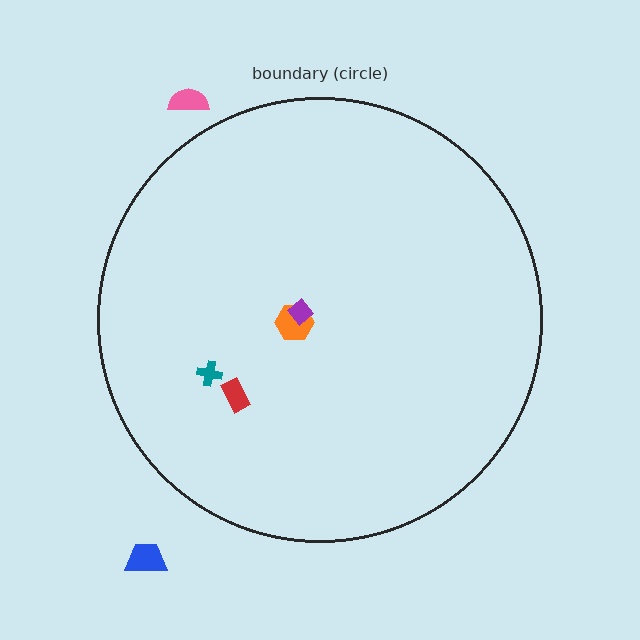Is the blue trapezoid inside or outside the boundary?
Outside.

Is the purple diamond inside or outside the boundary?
Inside.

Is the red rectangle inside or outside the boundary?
Inside.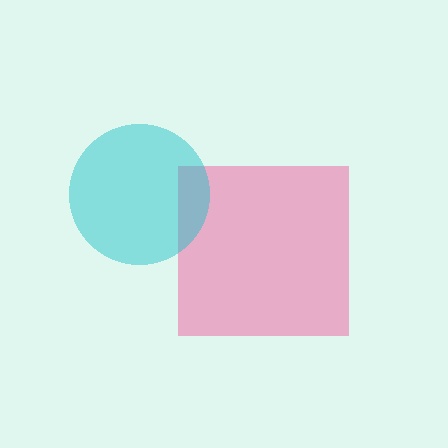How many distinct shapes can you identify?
There are 2 distinct shapes: a pink square, a cyan circle.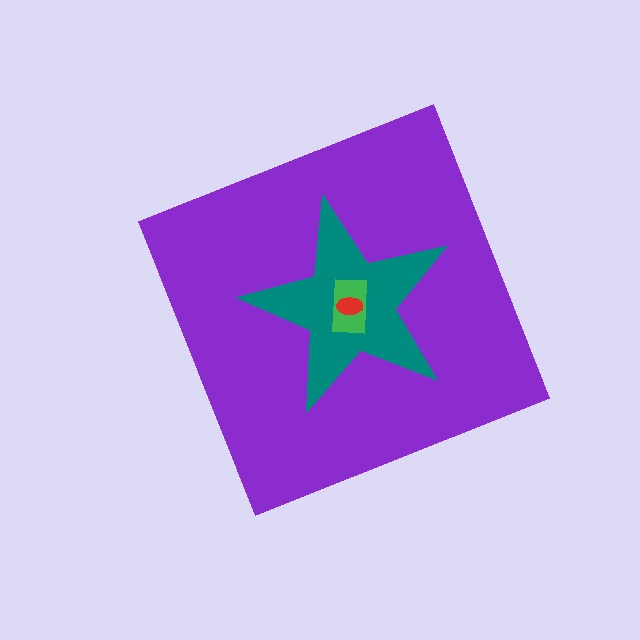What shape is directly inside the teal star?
The green rectangle.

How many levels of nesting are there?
4.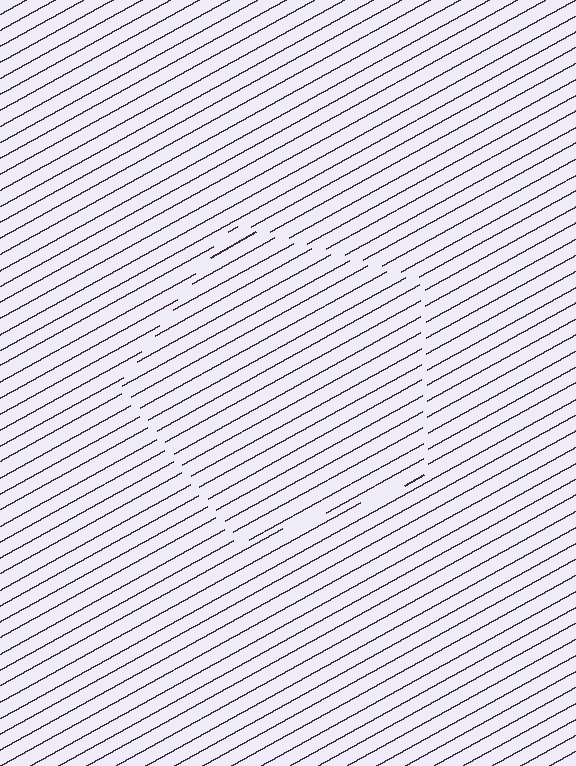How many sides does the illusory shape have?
5 sides — the line-ends trace a pentagon.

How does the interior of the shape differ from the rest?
The interior of the shape contains the same grating, shifted by half a period — the contour is defined by the phase discontinuity where line-ends from the inner and outer gratings abut.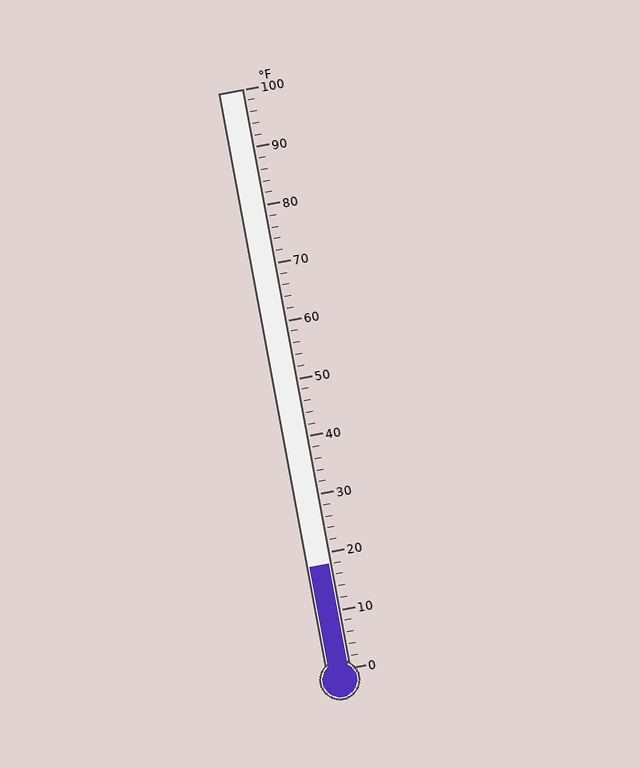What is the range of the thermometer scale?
The thermometer scale ranges from 0°F to 100°F.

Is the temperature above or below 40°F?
The temperature is below 40°F.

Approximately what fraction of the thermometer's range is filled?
The thermometer is filled to approximately 20% of its range.